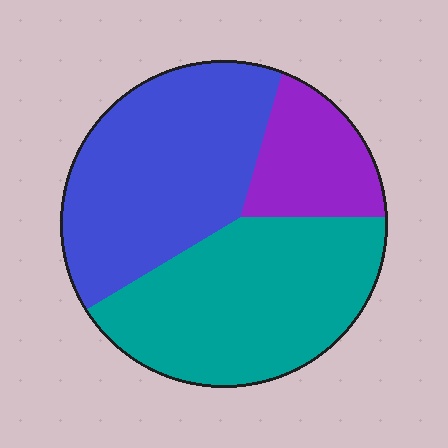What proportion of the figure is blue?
Blue takes up about two fifths (2/5) of the figure.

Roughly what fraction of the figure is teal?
Teal takes up between a third and a half of the figure.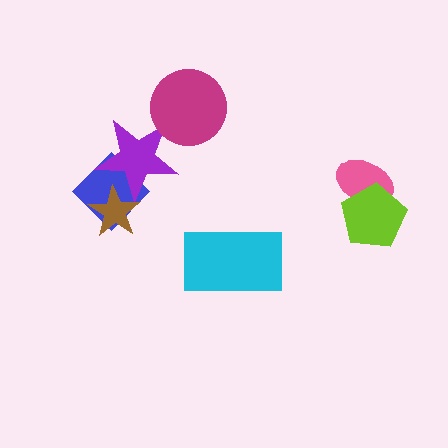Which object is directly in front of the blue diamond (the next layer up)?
The purple star is directly in front of the blue diamond.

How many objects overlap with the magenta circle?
1 object overlaps with the magenta circle.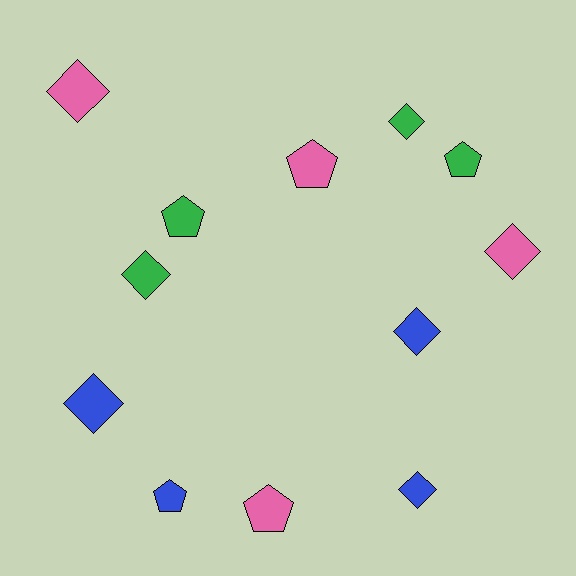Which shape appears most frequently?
Diamond, with 7 objects.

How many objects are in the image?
There are 12 objects.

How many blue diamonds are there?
There are 3 blue diamonds.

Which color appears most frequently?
Green, with 4 objects.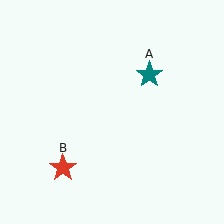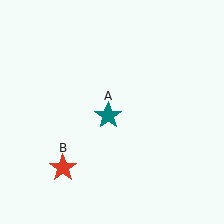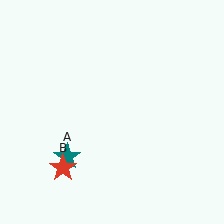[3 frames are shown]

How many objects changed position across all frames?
1 object changed position: teal star (object A).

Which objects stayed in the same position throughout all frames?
Red star (object B) remained stationary.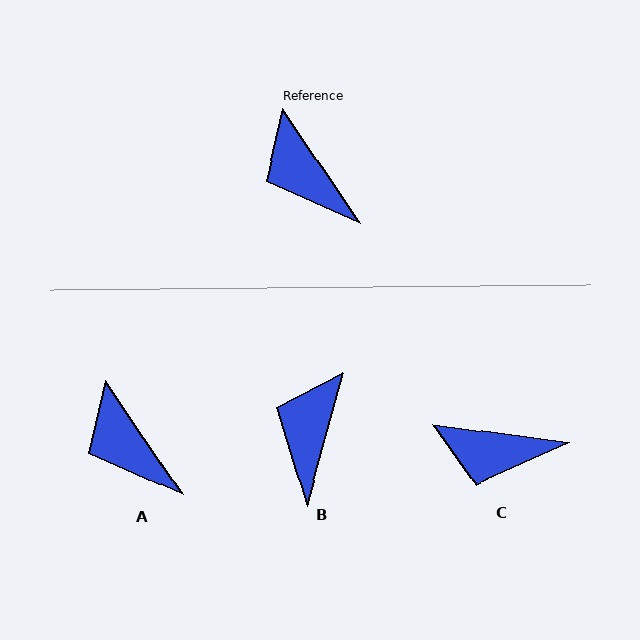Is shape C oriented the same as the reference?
No, it is off by about 49 degrees.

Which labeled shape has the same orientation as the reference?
A.